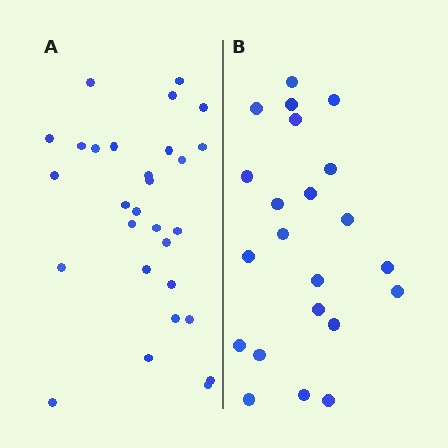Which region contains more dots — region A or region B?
Region A (the left region) has more dots.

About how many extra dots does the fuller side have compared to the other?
Region A has roughly 8 or so more dots than region B.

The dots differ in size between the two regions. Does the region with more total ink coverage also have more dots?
No. Region B has more total ink coverage because its dots are larger, but region A actually contains more individual dots. Total area can be misleading — the number of items is what matters here.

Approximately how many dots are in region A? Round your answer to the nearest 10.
About 30 dots. (The exact count is 29, which rounds to 30.)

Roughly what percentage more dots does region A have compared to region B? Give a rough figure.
About 30% more.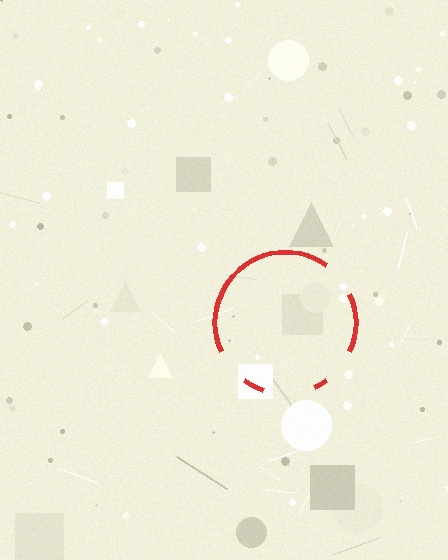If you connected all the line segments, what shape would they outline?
They would outline a circle.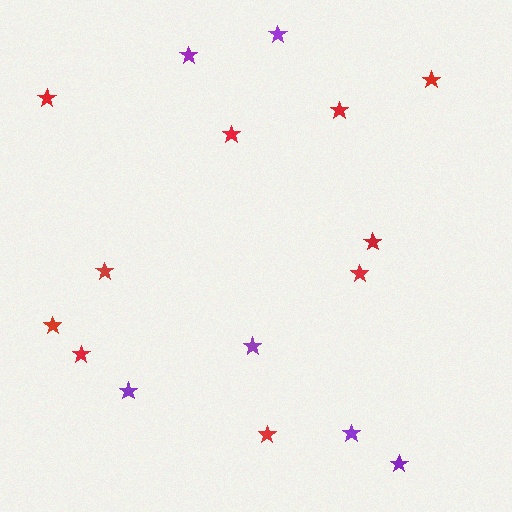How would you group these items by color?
There are 2 groups: one group of purple stars (6) and one group of red stars (10).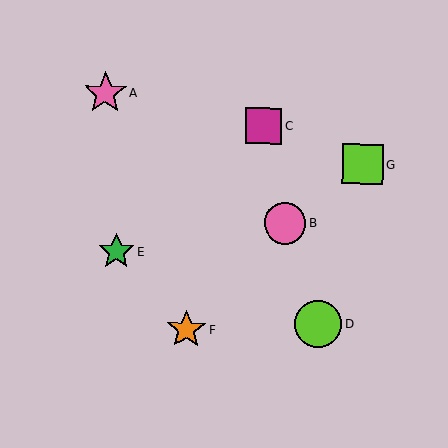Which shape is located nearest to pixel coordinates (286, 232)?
The pink circle (labeled B) at (285, 223) is nearest to that location.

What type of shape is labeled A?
Shape A is a pink star.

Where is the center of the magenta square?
The center of the magenta square is at (264, 126).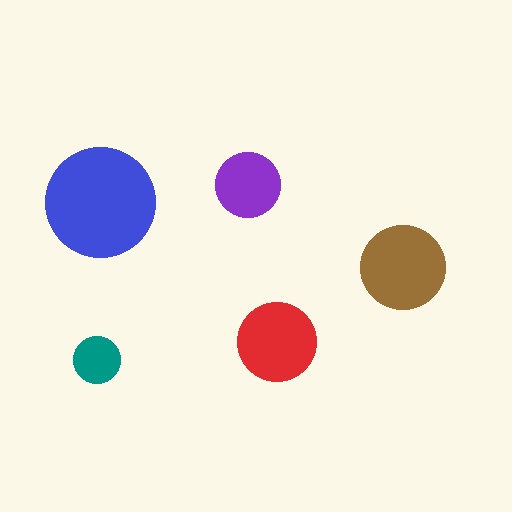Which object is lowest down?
The teal circle is bottommost.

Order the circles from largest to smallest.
the blue one, the brown one, the red one, the purple one, the teal one.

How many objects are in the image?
There are 5 objects in the image.